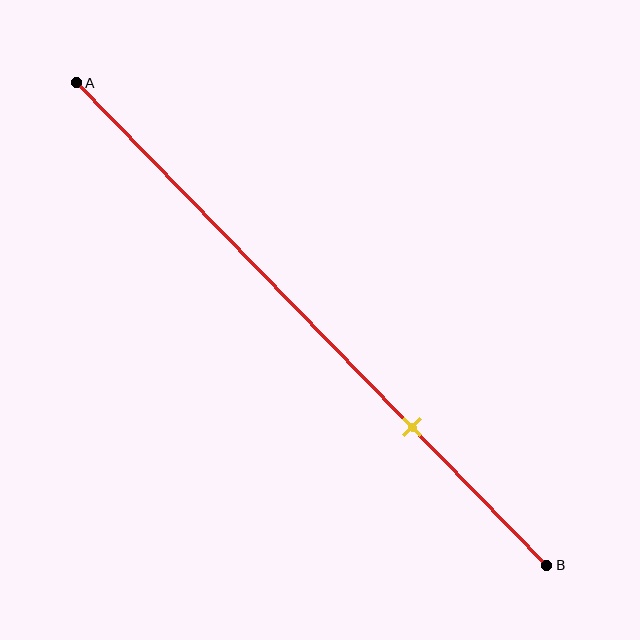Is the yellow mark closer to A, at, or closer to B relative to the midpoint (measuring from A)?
The yellow mark is closer to point B than the midpoint of segment AB.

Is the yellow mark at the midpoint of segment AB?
No, the mark is at about 70% from A, not at the 50% midpoint.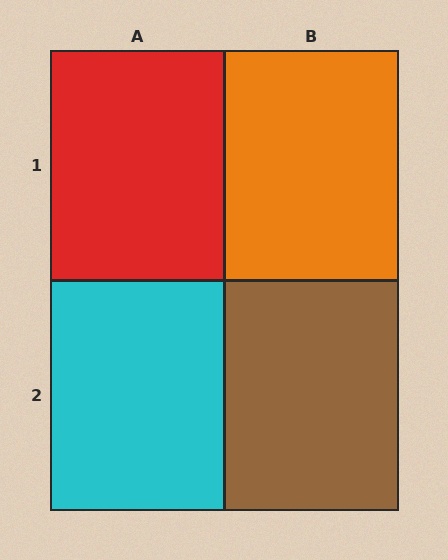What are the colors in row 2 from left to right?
Cyan, brown.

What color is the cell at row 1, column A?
Red.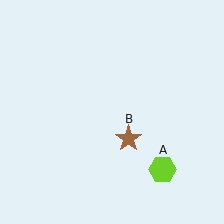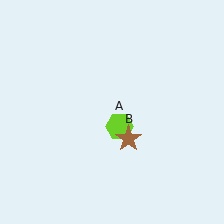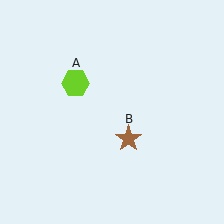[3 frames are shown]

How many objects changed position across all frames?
1 object changed position: lime hexagon (object A).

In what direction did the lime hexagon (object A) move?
The lime hexagon (object A) moved up and to the left.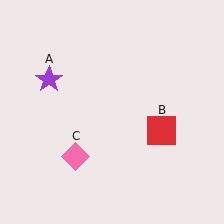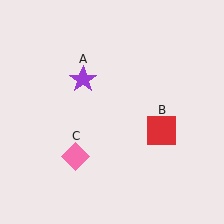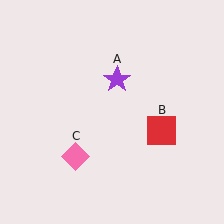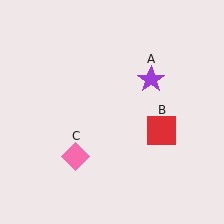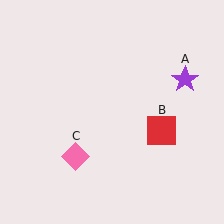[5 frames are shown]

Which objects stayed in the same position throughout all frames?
Red square (object B) and pink diamond (object C) remained stationary.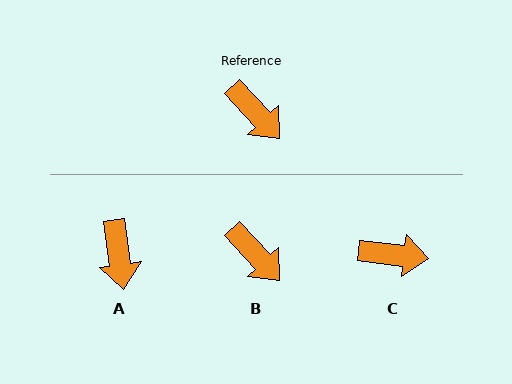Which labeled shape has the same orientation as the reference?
B.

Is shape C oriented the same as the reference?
No, it is off by about 40 degrees.